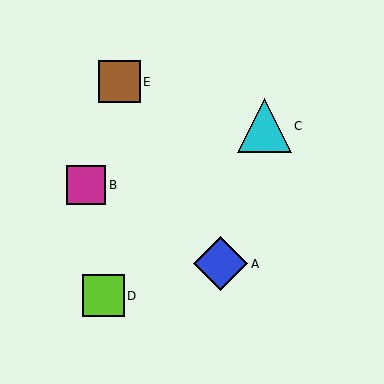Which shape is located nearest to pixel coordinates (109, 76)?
The brown square (labeled E) at (119, 82) is nearest to that location.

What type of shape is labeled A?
Shape A is a blue diamond.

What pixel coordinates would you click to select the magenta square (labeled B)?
Click at (86, 185) to select the magenta square B.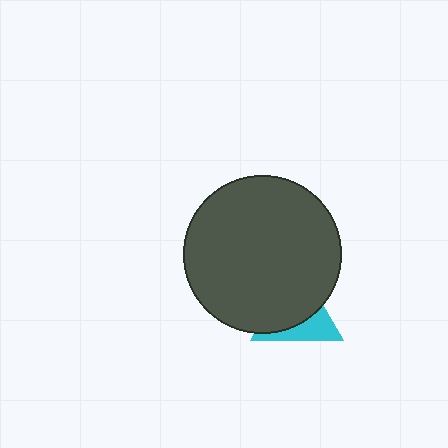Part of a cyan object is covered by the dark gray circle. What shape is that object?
It is a triangle.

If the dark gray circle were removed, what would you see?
You would see the complete cyan triangle.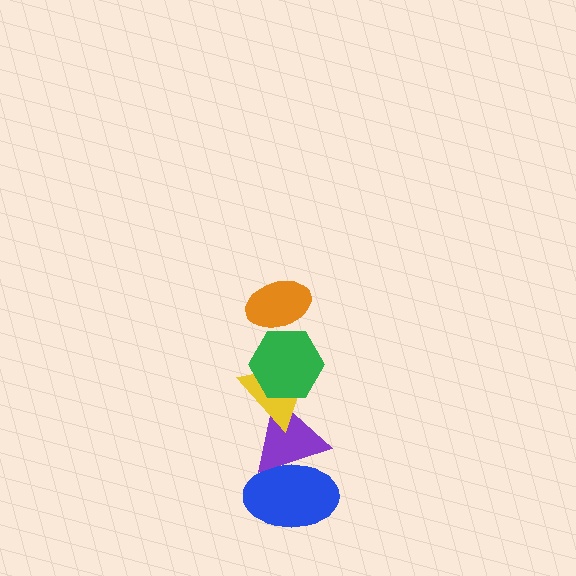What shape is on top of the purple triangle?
The yellow triangle is on top of the purple triangle.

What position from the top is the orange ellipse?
The orange ellipse is 1st from the top.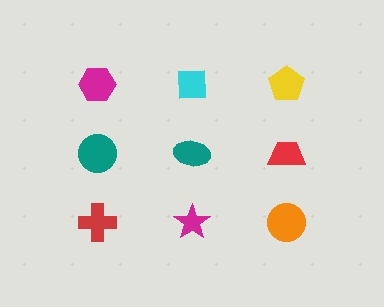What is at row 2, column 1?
A teal circle.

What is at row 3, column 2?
A magenta star.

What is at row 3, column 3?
An orange circle.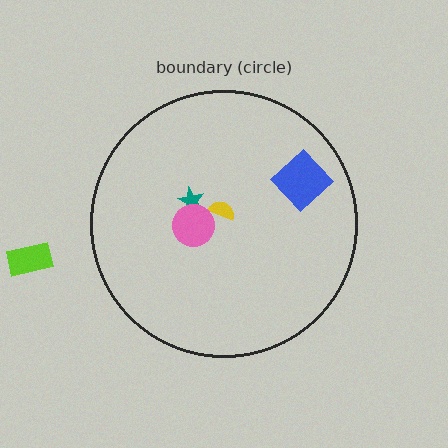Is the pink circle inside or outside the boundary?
Inside.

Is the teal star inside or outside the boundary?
Inside.